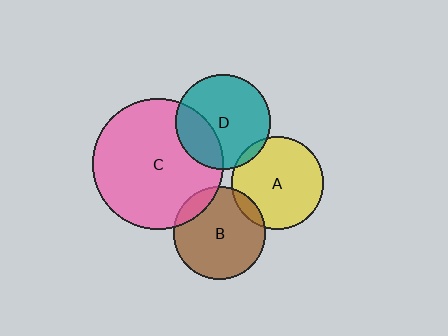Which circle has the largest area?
Circle C (pink).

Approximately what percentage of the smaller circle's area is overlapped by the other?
Approximately 10%.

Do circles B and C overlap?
Yes.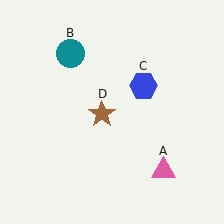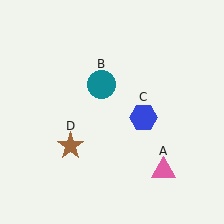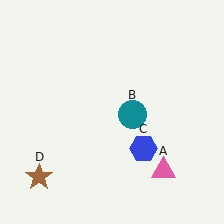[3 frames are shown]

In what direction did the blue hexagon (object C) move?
The blue hexagon (object C) moved down.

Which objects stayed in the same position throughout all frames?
Pink triangle (object A) remained stationary.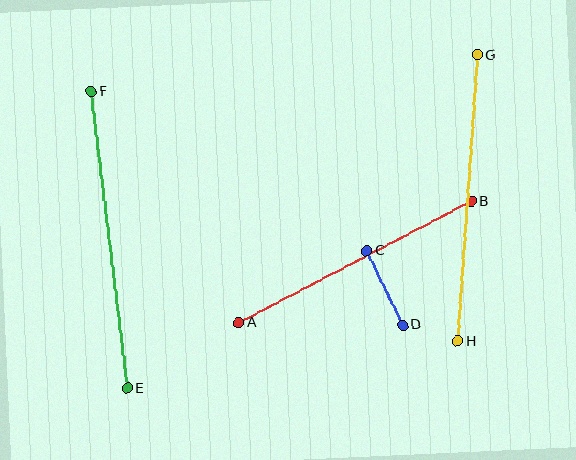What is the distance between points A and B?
The distance is approximately 262 pixels.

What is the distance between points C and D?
The distance is approximately 83 pixels.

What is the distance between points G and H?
The distance is approximately 287 pixels.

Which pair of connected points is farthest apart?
Points E and F are farthest apart.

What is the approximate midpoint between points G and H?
The midpoint is at approximately (468, 198) pixels.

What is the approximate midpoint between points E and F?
The midpoint is at approximately (109, 240) pixels.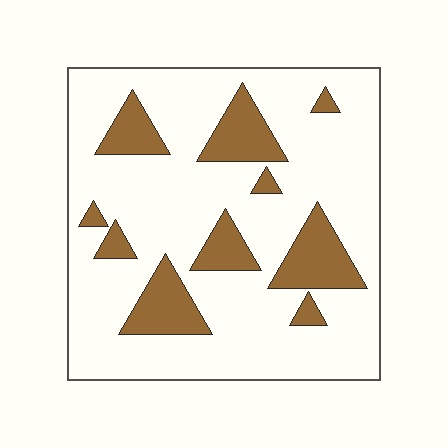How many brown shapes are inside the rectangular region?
10.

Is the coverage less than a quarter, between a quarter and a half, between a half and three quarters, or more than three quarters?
Less than a quarter.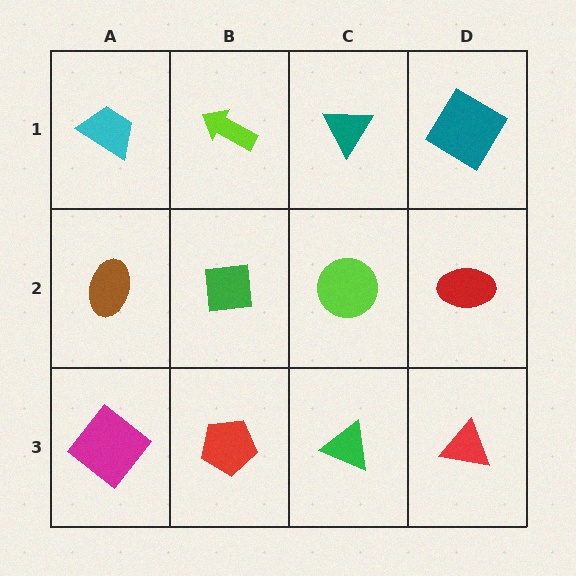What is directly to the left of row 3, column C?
A red pentagon.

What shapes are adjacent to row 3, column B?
A green square (row 2, column B), a magenta diamond (row 3, column A), a green triangle (row 3, column C).